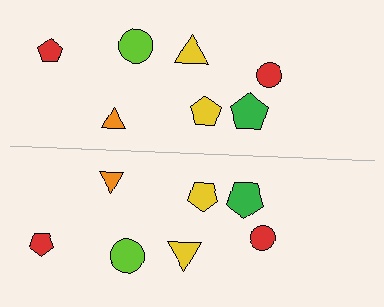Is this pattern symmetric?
Yes, this pattern has bilateral (reflection) symmetry.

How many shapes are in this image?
There are 14 shapes in this image.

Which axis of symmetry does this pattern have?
The pattern has a horizontal axis of symmetry running through the center of the image.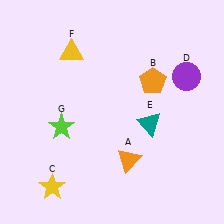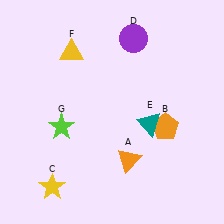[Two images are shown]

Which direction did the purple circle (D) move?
The purple circle (D) moved left.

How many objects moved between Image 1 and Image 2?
2 objects moved between the two images.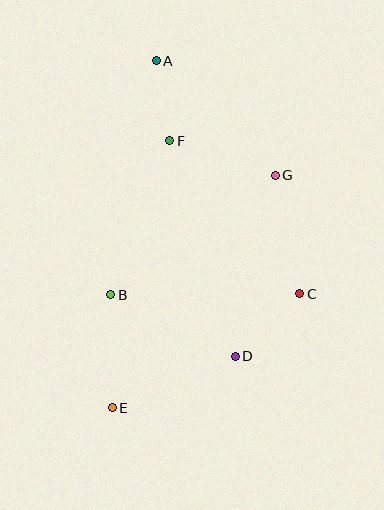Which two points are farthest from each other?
Points A and E are farthest from each other.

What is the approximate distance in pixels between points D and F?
The distance between D and F is approximately 225 pixels.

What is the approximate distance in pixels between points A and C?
The distance between A and C is approximately 274 pixels.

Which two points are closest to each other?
Points A and F are closest to each other.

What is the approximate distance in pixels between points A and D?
The distance between A and D is approximately 306 pixels.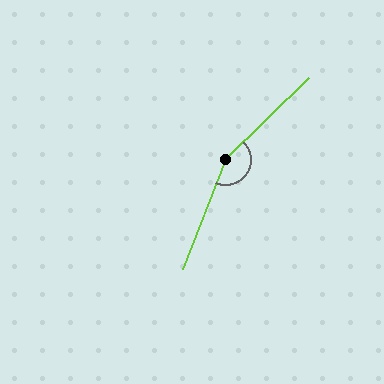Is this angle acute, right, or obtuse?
It is obtuse.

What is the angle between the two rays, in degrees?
Approximately 156 degrees.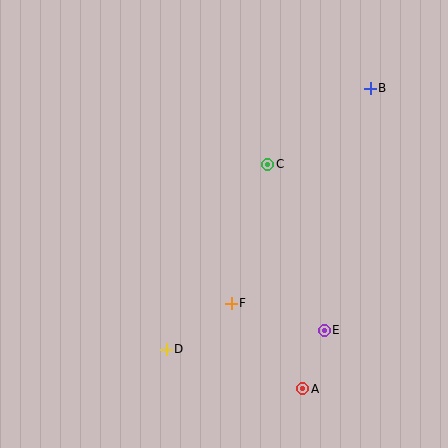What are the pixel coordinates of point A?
Point A is at (303, 389).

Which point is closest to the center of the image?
Point C at (268, 164) is closest to the center.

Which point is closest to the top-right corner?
Point B is closest to the top-right corner.